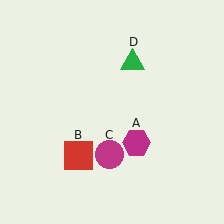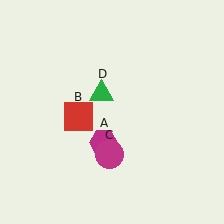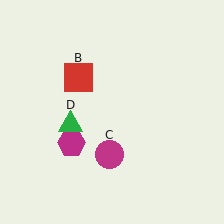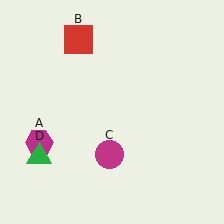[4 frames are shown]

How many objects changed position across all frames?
3 objects changed position: magenta hexagon (object A), red square (object B), green triangle (object D).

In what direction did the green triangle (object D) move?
The green triangle (object D) moved down and to the left.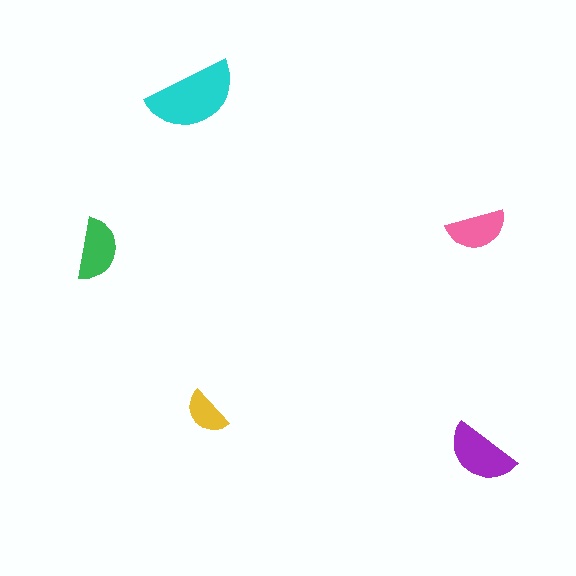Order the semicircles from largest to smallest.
the cyan one, the purple one, the green one, the pink one, the yellow one.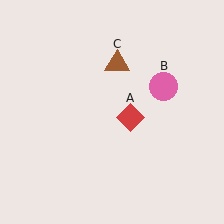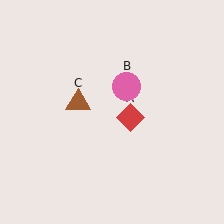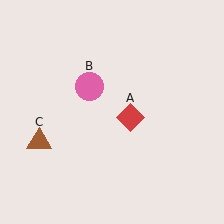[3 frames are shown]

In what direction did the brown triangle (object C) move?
The brown triangle (object C) moved down and to the left.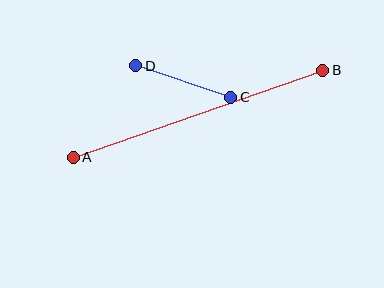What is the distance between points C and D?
The distance is approximately 100 pixels.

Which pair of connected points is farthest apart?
Points A and B are farthest apart.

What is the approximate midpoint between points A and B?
The midpoint is at approximately (198, 114) pixels.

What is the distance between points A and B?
The distance is approximately 264 pixels.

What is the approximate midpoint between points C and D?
The midpoint is at approximately (183, 81) pixels.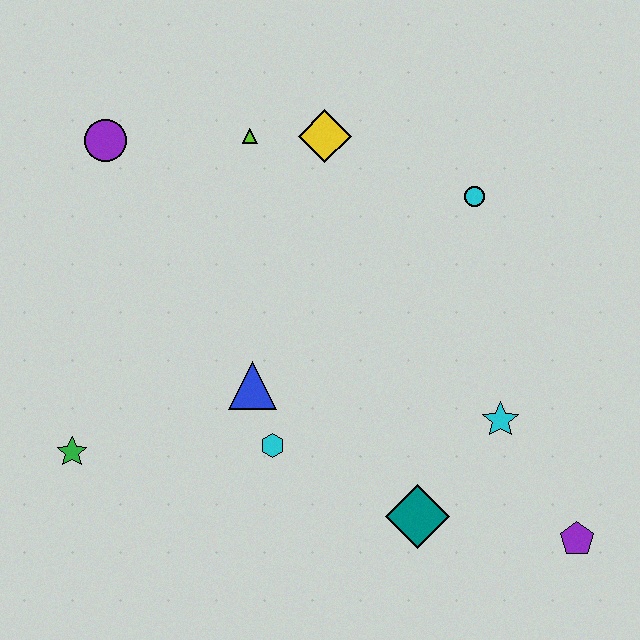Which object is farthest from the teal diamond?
The purple circle is farthest from the teal diamond.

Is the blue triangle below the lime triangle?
Yes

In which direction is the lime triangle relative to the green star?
The lime triangle is above the green star.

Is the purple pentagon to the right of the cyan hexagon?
Yes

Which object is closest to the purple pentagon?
The cyan star is closest to the purple pentagon.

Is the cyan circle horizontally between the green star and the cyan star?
Yes